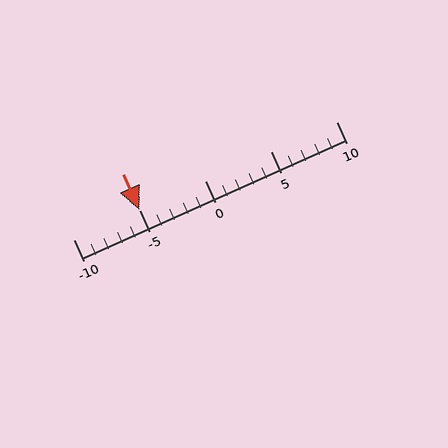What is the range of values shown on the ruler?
The ruler shows values from -10 to 10.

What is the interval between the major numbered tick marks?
The major tick marks are spaced 5 units apart.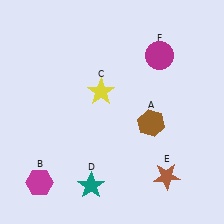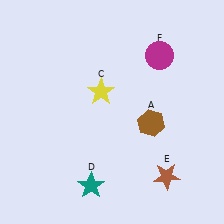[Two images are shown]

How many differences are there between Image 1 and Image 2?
There is 1 difference between the two images.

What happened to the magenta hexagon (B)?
The magenta hexagon (B) was removed in Image 2. It was in the bottom-left area of Image 1.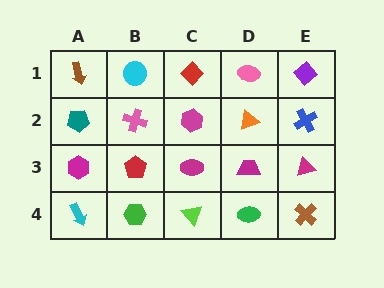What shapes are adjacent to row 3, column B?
A pink cross (row 2, column B), a green hexagon (row 4, column B), a magenta hexagon (row 3, column A), a magenta ellipse (row 3, column C).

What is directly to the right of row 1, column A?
A cyan circle.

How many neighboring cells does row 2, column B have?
4.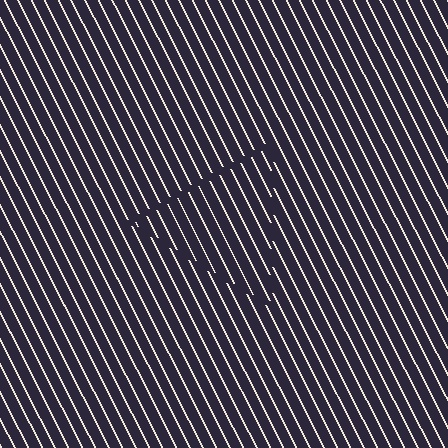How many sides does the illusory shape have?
3 sides — the line-ends trace a triangle.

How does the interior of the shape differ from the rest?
The interior of the shape contains the same grating, shifted by half a period — the contour is defined by the phase discontinuity where line-ends from the inner and outer gratings abut.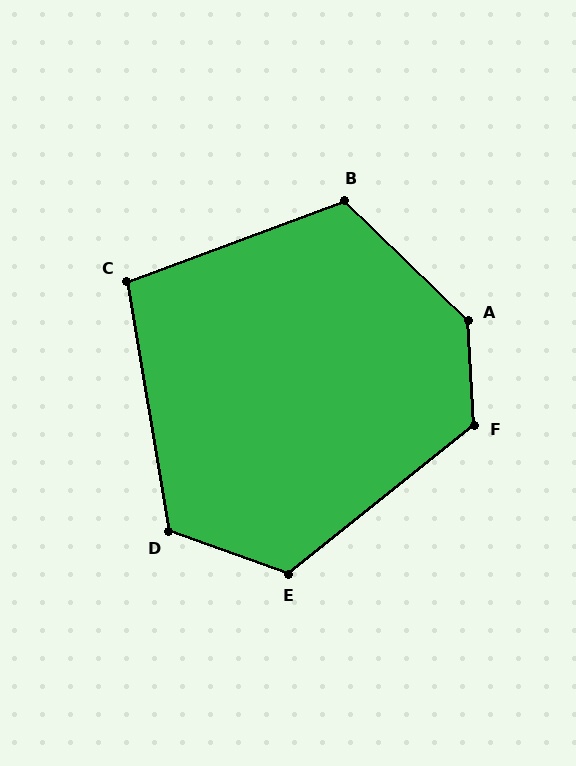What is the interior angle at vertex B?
Approximately 116 degrees (obtuse).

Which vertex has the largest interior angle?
A, at approximately 137 degrees.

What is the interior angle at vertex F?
Approximately 126 degrees (obtuse).